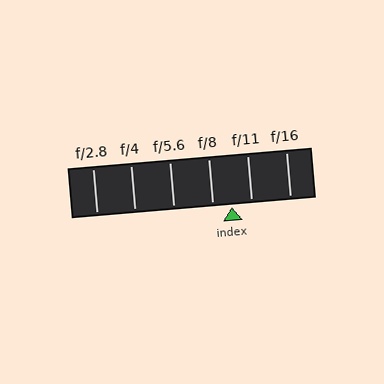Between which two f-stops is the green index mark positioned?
The index mark is between f/8 and f/11.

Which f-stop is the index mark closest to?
The index mark is closest to f/11.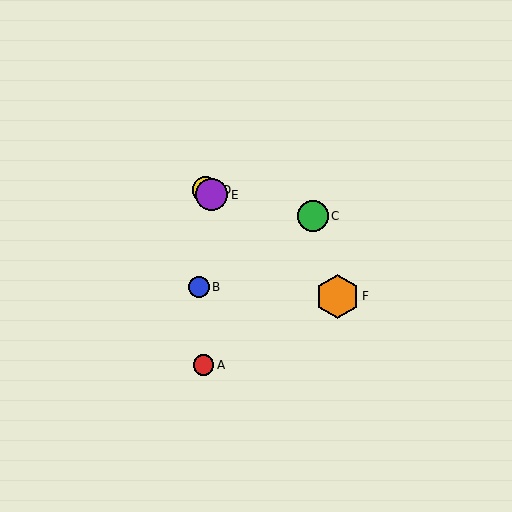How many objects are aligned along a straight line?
3 objects (D, E, F) are aligned along a straight line.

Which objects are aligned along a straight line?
Objects D, E, F are aligned along a straight line.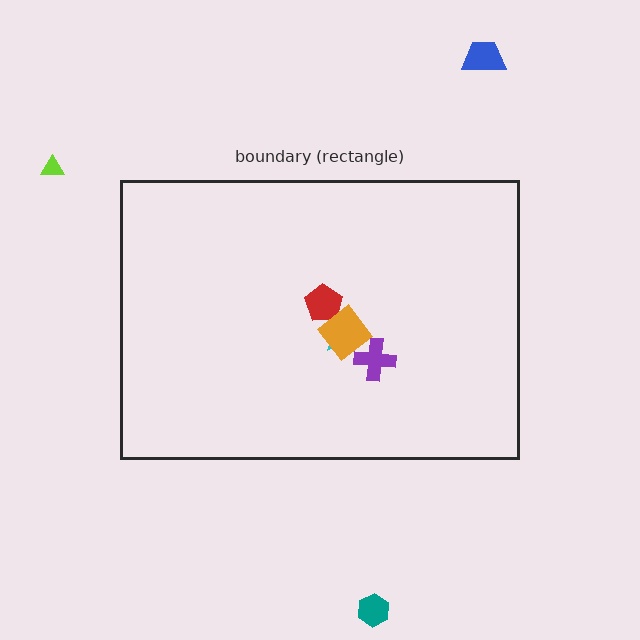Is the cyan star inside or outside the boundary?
Inside.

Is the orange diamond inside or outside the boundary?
Inside.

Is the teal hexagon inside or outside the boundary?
Outside.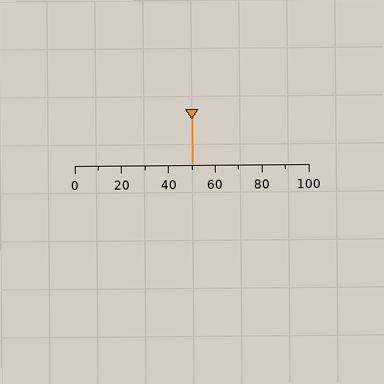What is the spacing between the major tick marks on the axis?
The major ticks are spaced 20 apart.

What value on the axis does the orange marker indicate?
The marker indicates approximately 50.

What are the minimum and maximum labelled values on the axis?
The axis runs from 0 to 100.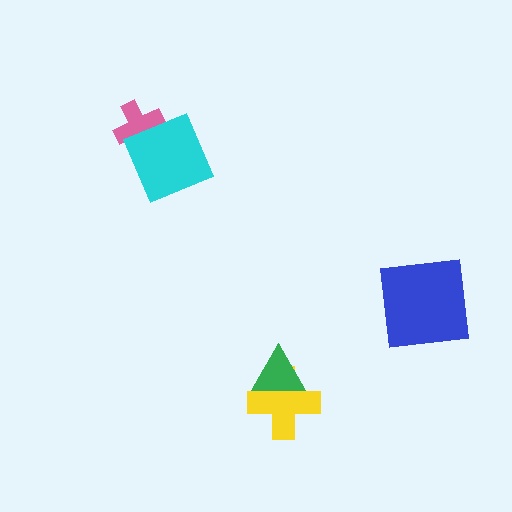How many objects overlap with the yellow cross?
1 object overlaps with the yellow cross.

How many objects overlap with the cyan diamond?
1 object overlaps with the cyan diamond.